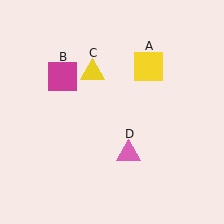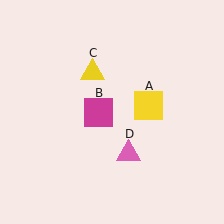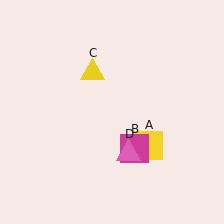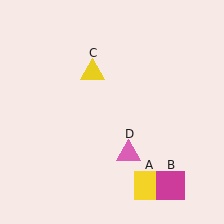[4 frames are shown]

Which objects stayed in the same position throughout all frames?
Yellow triangle (object C) and pink triangle (object D) remained stationary.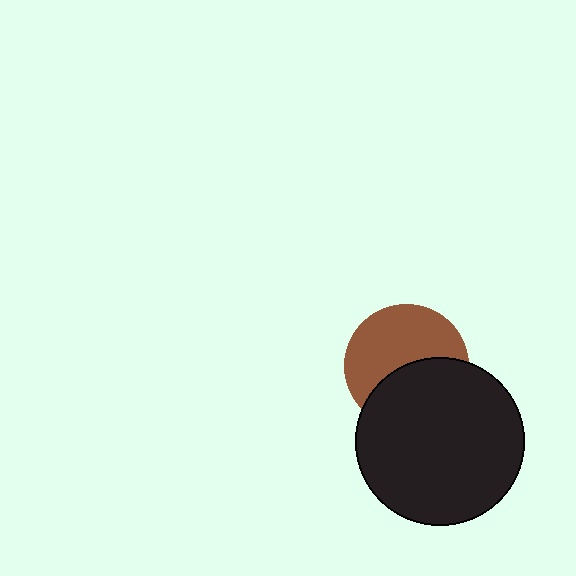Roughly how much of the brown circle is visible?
About half of it is visible (roughly 56%).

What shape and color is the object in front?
The object in front is a black circle.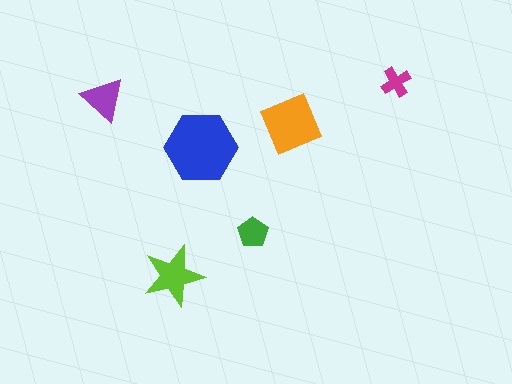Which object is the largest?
The blue hexagon.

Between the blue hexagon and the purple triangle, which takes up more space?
The blue hexagon.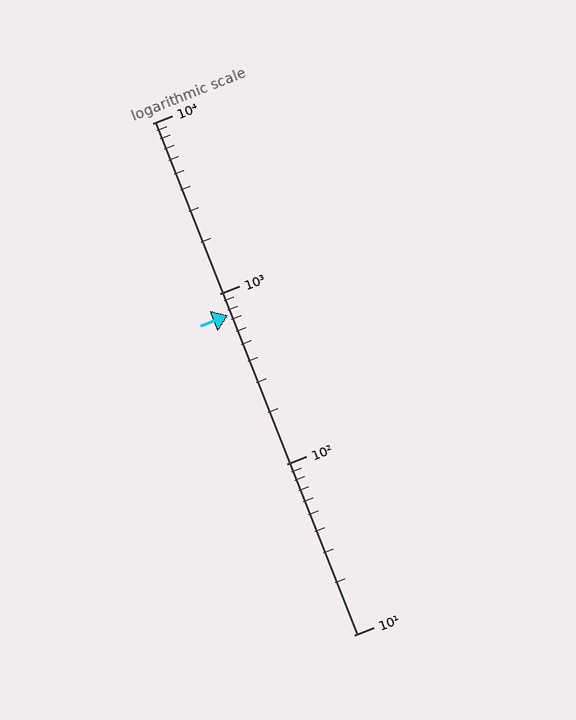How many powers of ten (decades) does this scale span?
The scale spans 3 decades, from 10 to 10000.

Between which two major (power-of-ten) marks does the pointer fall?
The pointer is between 100 and 1000.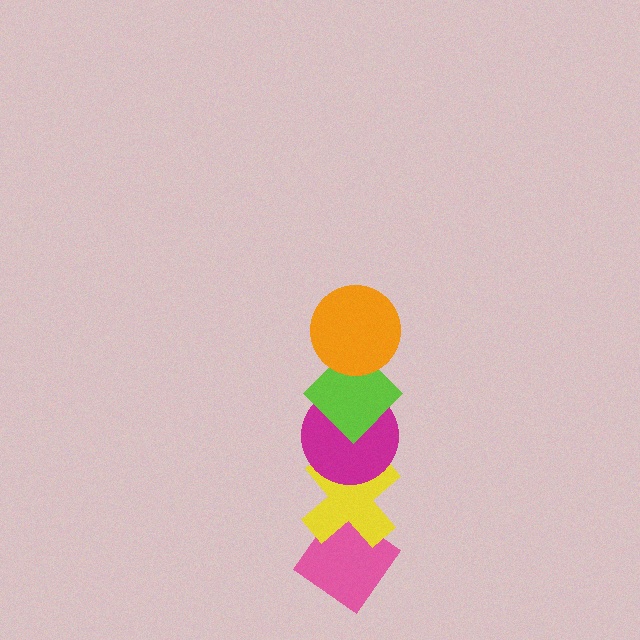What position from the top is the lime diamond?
The lime diamond is 2nd from the top.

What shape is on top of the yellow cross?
The magenta circle is on top of the yellow cross.